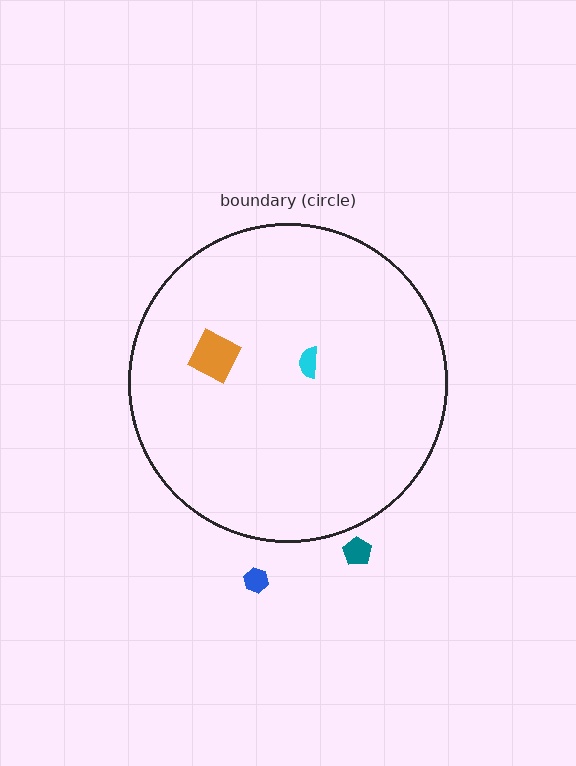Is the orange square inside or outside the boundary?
Inside.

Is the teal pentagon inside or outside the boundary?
Outside.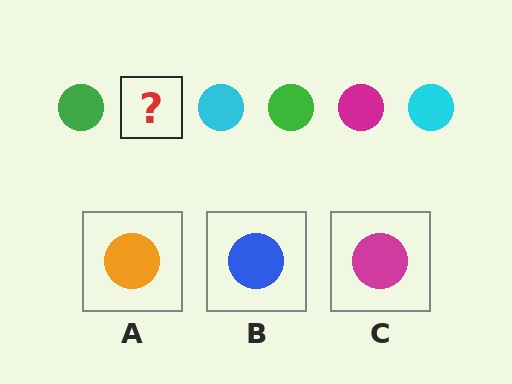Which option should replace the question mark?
Option C.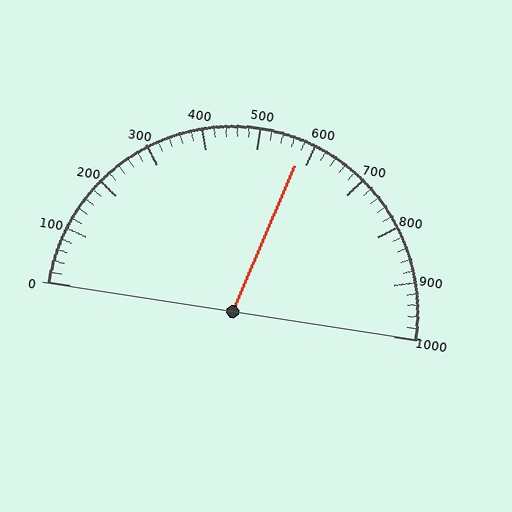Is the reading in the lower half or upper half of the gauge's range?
The reading is in the upper half of the range (0 to 1000).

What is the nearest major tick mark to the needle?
The nearest major tick mark is 600.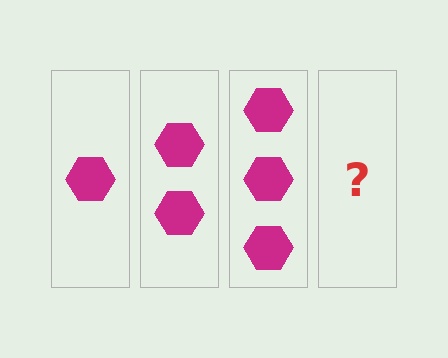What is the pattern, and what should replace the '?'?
The pattern is that each step adds one more hexagon. The '?' should be 4 hexagons.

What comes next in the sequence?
The next element should be 4 hexagons.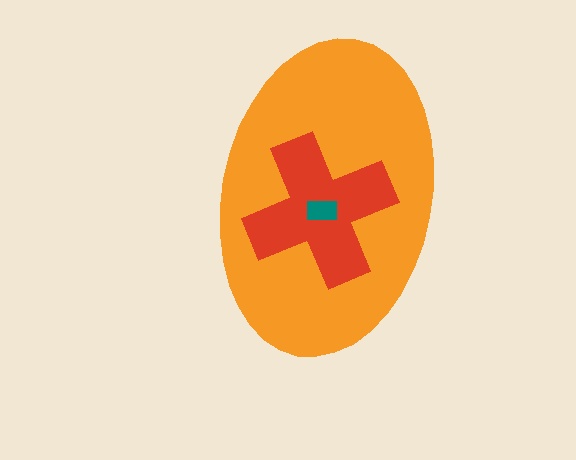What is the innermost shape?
The teal rectangle.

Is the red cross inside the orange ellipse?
Yes.